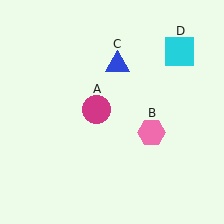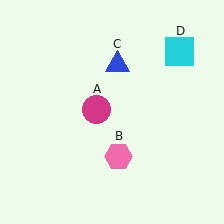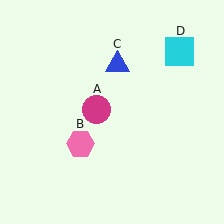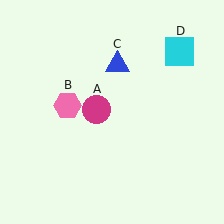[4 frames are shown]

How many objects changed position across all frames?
1 object changed position: pink hexagon (object B).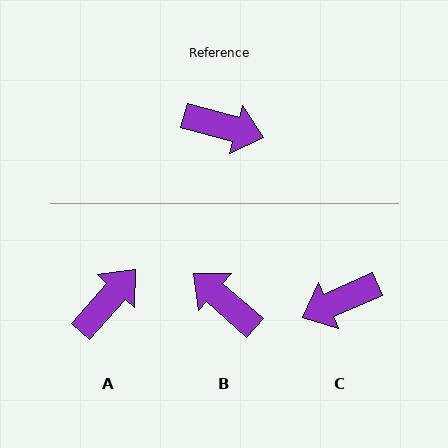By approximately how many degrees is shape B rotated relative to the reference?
Approximately 154 degrees counter-clockwise.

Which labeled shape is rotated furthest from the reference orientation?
B, about 154 degrees away.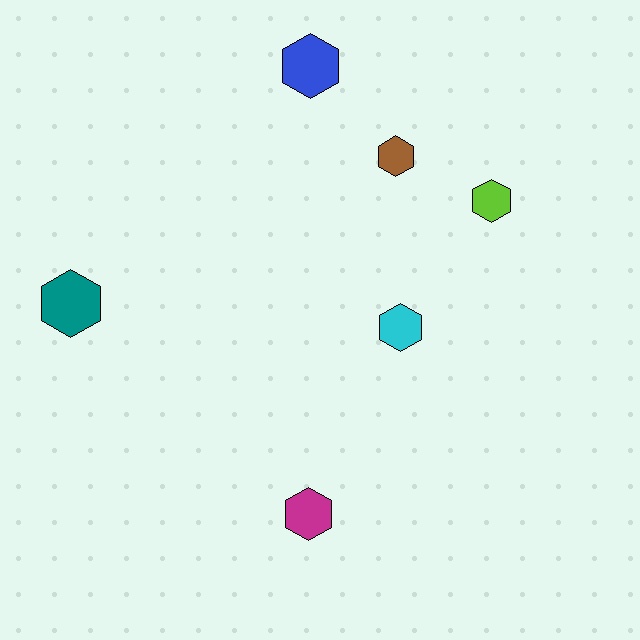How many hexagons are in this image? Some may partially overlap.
There are 6 hexagons.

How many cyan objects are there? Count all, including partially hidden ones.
There is 1 cyan object.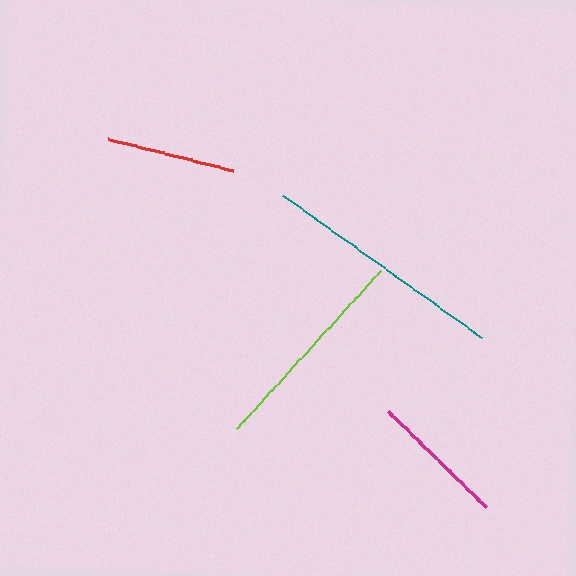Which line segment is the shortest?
The red line is the shortest at approximately 129 pixels.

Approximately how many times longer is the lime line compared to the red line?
The lime line is approximately 1.7 times the length of the red line.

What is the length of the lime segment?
The lime segment is approximately 213 pixels long.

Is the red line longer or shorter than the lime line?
The lime line is longer than the red line.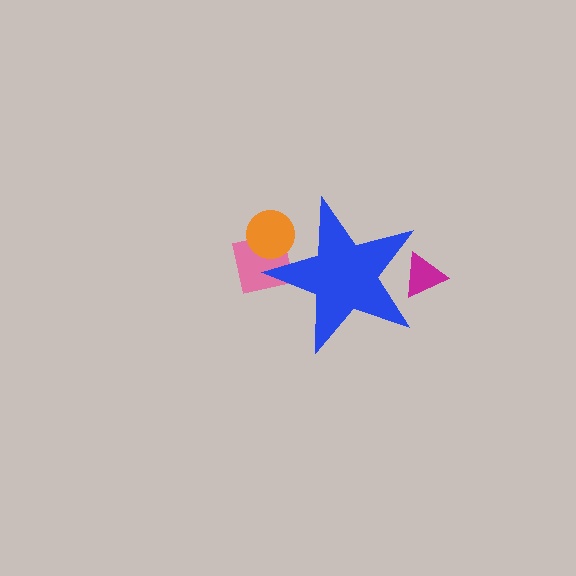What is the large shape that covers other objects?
A blue star.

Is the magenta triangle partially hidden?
Yes, the magenta triangle is partially hidden behind the blue star.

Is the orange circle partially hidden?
Yes, the orange circle is partially hidden behind the blue star.